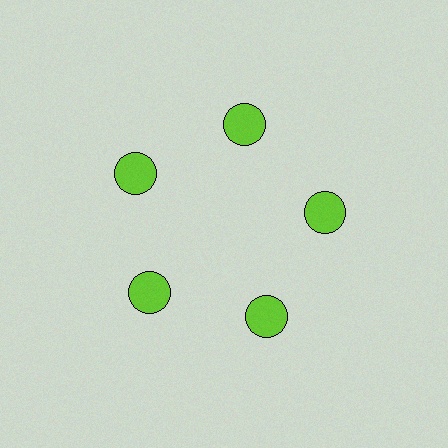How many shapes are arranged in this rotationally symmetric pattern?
There are 5 shapes, arranged in 5 groups of 1.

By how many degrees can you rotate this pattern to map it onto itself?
The pattern maps onto itself every 72 degrees of rotation.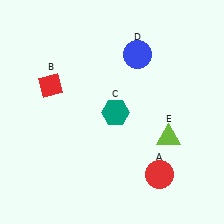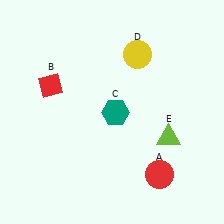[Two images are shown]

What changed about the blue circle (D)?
In Image 1, D is blue. In Image 2, it changed to yellow.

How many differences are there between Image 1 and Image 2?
There is 1 difference between the two images.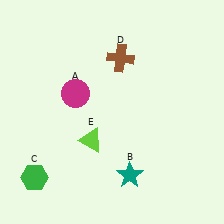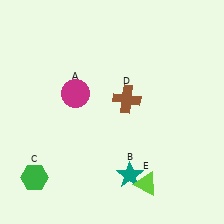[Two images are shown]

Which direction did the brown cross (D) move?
The brown cross (D) moved down.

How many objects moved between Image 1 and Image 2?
2 objects moved between the two images.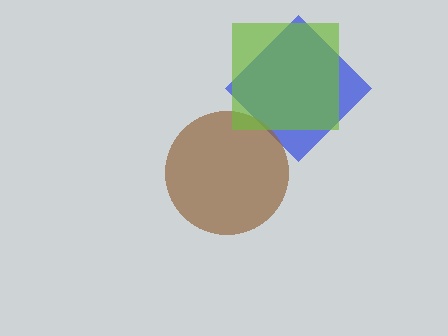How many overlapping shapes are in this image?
There are 3 overlapping shapes in the image.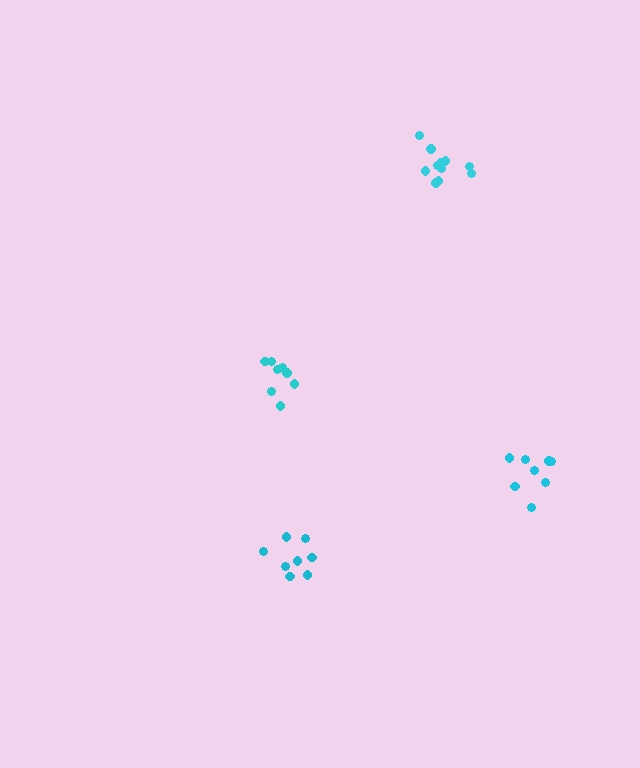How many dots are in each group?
Group 1: 8 dots, Group 2: 11 dots, Group 3: 8 dots, Group 4: 8 dots (35 total).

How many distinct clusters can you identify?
There are 4 distinct clusters.